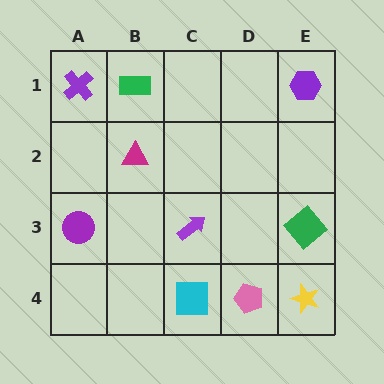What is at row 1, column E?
A purple hexagon.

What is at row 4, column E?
A yellow star.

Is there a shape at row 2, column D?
No, that cell is empty.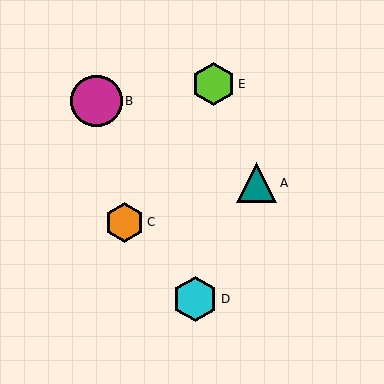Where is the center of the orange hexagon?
The center of the orange hexagon is at (124, 222).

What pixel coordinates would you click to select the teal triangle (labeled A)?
Click at (257, 183) to select the teal triangle A.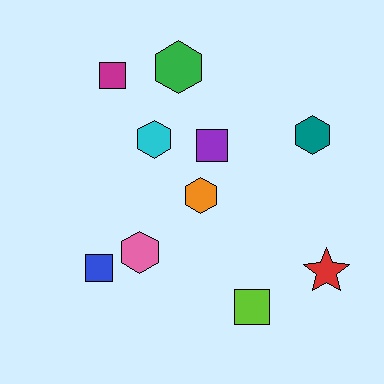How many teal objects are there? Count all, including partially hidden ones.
There is 1 teal object.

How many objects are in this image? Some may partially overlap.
There are 10 objects.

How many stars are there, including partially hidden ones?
There is 1 star.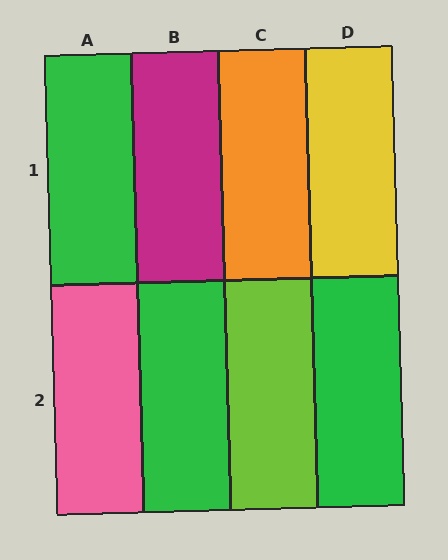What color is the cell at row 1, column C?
Orange.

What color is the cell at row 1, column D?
Yellow.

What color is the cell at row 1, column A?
Green.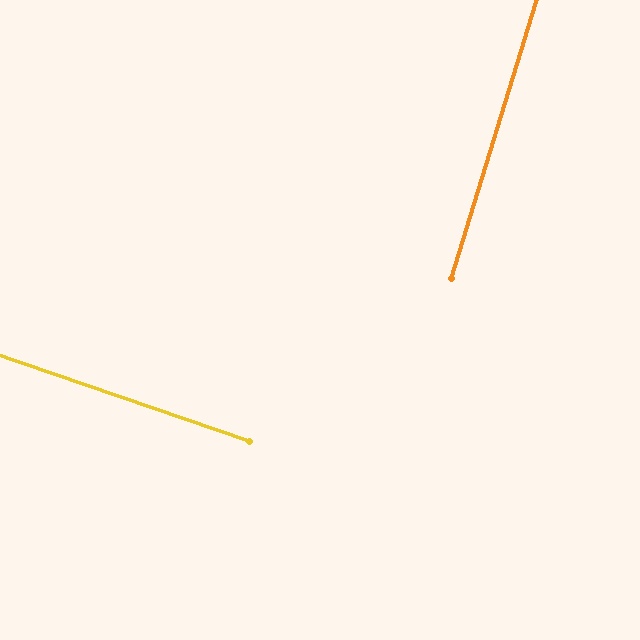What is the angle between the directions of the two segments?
Approximately 88 degrees.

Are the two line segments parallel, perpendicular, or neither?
Perpendicular — they meet at approximately 88°.